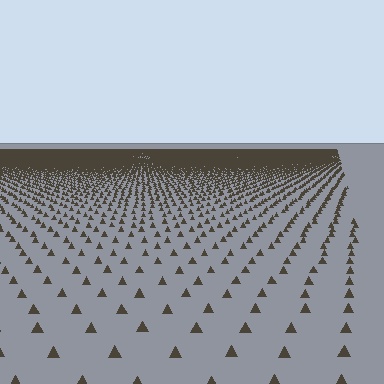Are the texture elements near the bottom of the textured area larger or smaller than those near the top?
Larger. Near the bottom, elements are closer to the viewer and appear at a bigger on-screen size.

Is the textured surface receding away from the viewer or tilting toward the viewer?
The surface is receding away from the viewer. Texture elements get smaller and denser toward the top.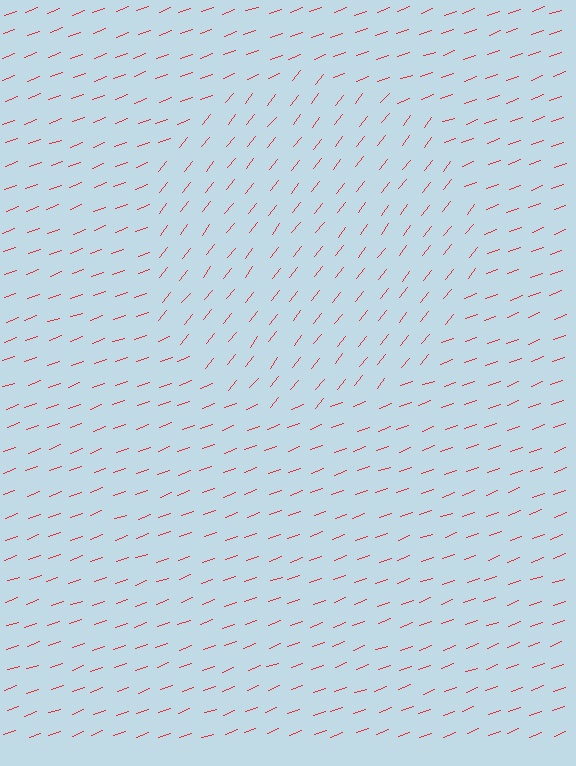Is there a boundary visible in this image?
Yes, there is a texture boundary formed by a change in line orientation.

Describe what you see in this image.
The image is filled with small red line segments. A circle region in the image has lines oriented differently from the surrounding lines, creating a visible texture boundary.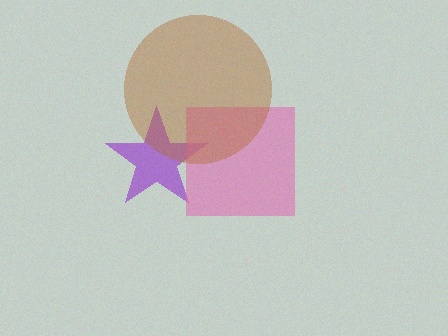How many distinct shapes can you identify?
There are 3 distinct shapes: a purple star, a pink square, a brown circle.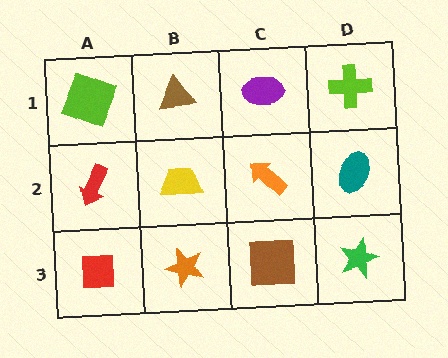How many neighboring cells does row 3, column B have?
3.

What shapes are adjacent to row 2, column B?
A brown triangle (row 1, column B), an orange star (row 3, column B), a red arrow (row 2, column A), an orange arrow (row 2, column C).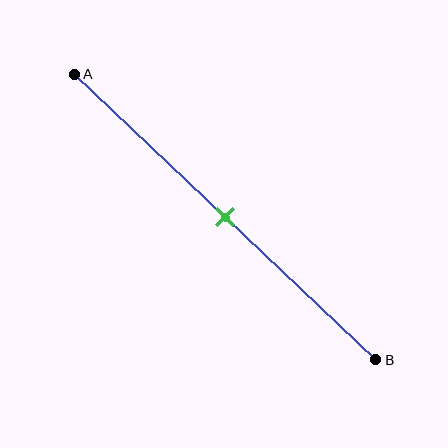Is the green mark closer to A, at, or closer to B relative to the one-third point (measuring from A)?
The green mark is closer to point B than the one-third point of segment AB.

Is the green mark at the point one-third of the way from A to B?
No, the mark is at about 50% from A, not at the 33% one-third point.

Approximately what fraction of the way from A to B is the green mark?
The green mark is approximately 50% of the way from A to B.